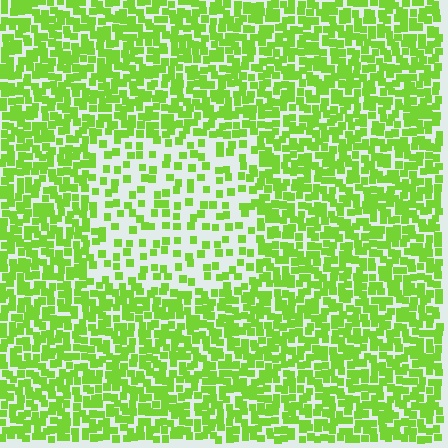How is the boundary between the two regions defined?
The boundary is defined by a change in element density (approximately 2.4x ratio). All elements are the same color, size, and shape.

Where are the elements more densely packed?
The elements are more densely packed outside the rectangle boundary.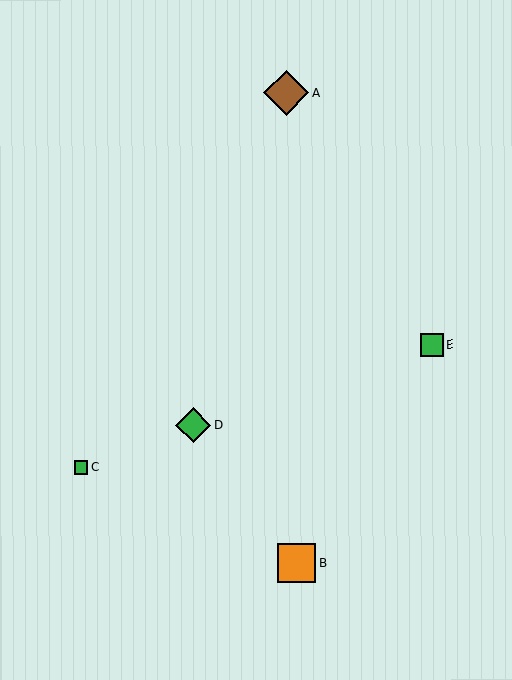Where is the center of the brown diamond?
The center of the brown diamond is at (287, 93).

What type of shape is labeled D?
Shape D is a green diamond.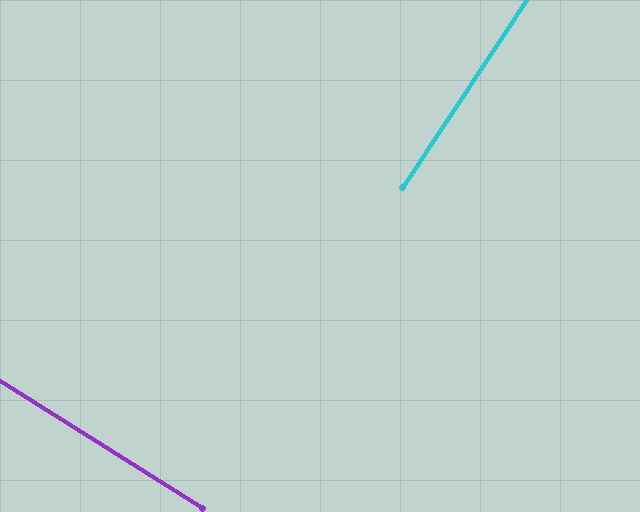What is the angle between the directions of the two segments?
Approximately 89 degrees.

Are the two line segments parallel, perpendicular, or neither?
Perpendicular — they meet at approximately 89°.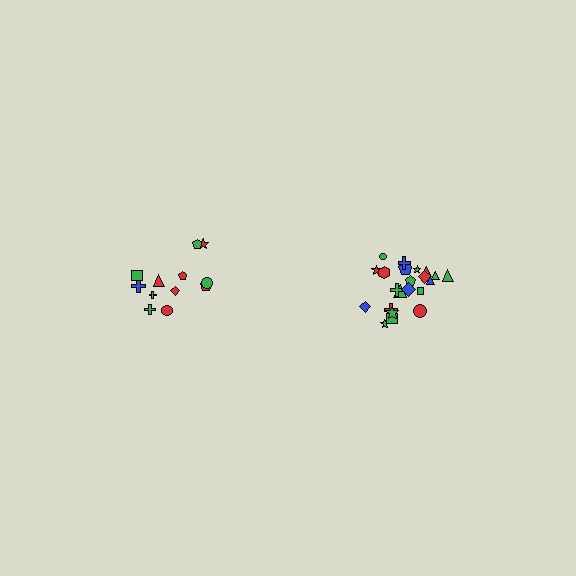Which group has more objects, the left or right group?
The right group.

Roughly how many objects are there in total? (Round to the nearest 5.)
Roughly 35 objects in total.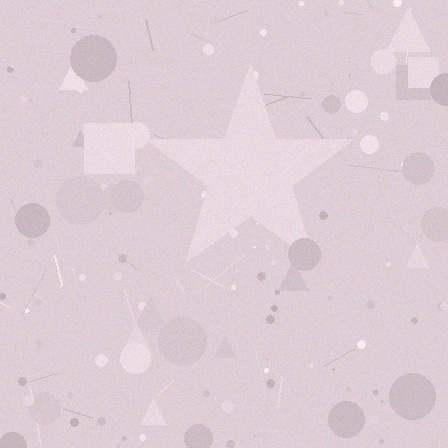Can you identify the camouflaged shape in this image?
The camouflaged shape is a star.